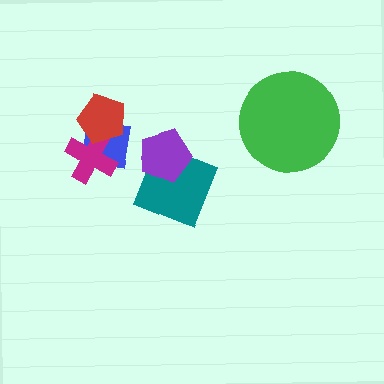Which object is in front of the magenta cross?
The red pentagon is in front of the magenta cross.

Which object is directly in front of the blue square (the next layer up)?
The magenta cross is directly in front of the blue square.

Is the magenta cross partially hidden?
Yes, it is partially covered by another shape.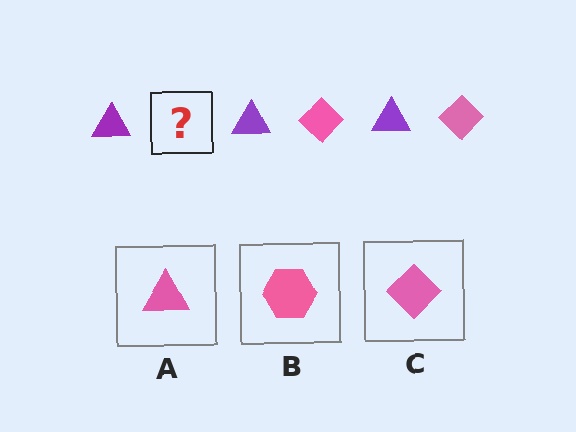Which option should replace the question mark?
Option C.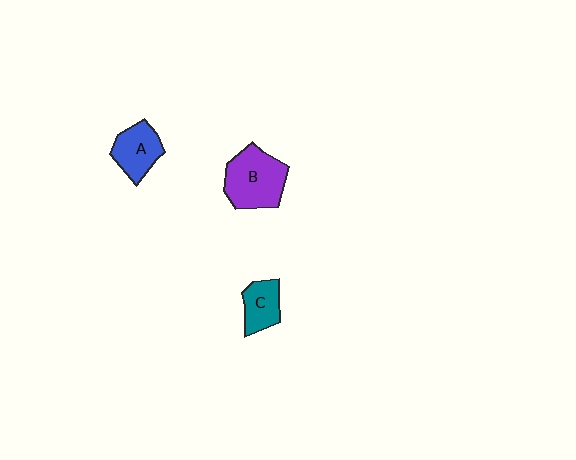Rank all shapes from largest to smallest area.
From largest to smallest: B (purple), A (blue), C (teal).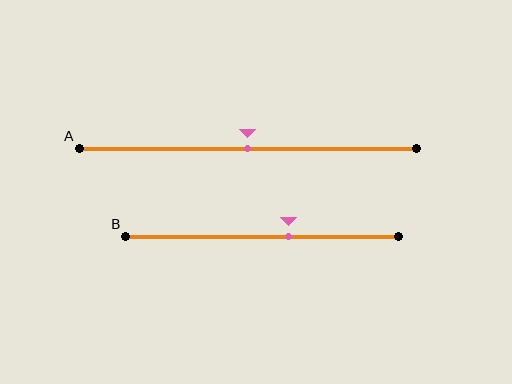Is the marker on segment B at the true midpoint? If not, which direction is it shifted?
No, the marker on segment B is shifted to the right by about 10% of the segment length.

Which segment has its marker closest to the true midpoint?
Segment A has its marker closest to the true midpoint.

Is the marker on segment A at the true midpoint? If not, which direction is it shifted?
Yes, the marker on segment A is at the true midpoint.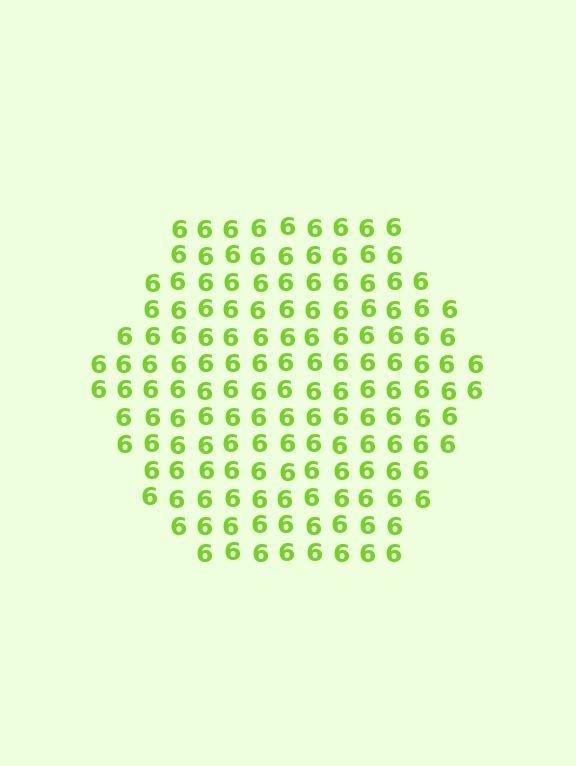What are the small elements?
The small elements are digit 6's.